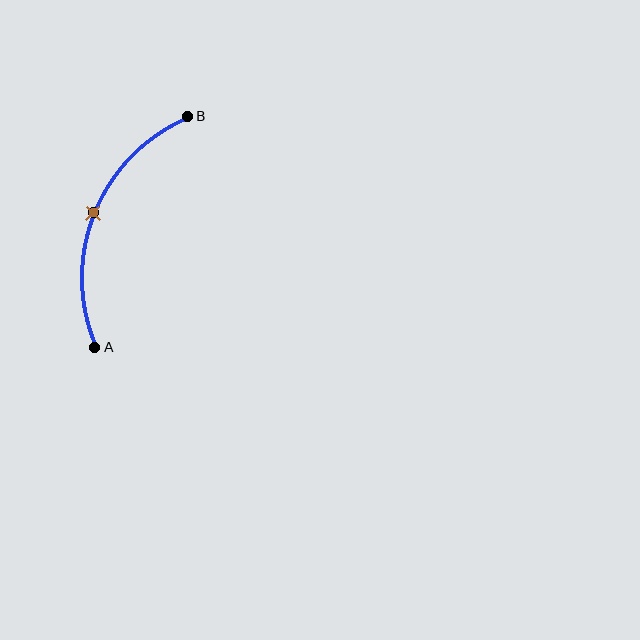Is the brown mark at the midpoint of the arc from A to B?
Yes. The brown mark lies on the arc at equal arc-length from both A and B — it is the arc midpoint.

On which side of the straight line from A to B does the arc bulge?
The arc bulges to the left of the straight line connecting A and B.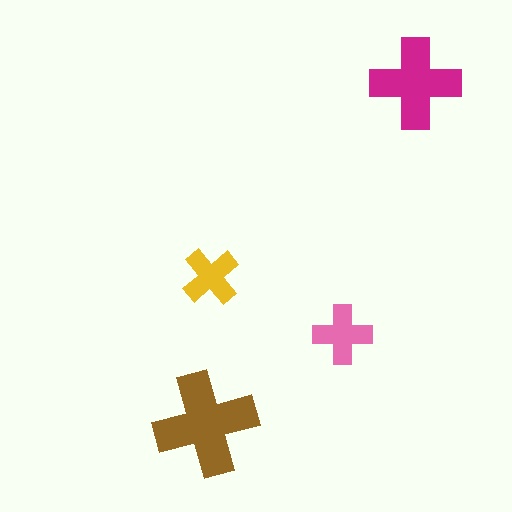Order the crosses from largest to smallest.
the brown one, the magenta one, the pink one, the yellow one.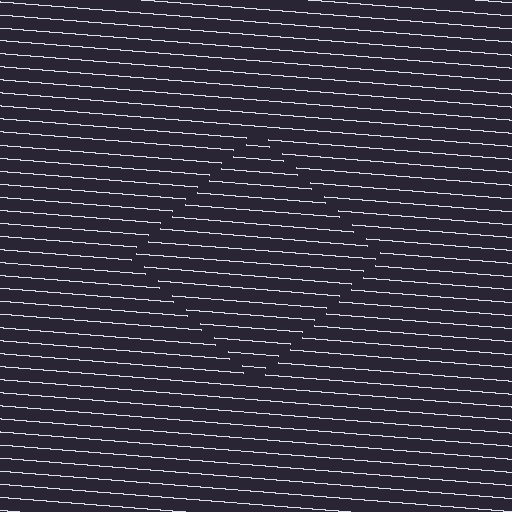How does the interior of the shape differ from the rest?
The interior of the shape contains the same grating, shifted by half a period — the contour is defined by the phase discontinuity where line-ends from the inner and outer gratings abut.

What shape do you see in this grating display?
An illusory square. The interior of the shape contains the same grating, shifted by half a period — the contour is defined by the phase discontinuity where line-ends from the inner and outer gratings abut.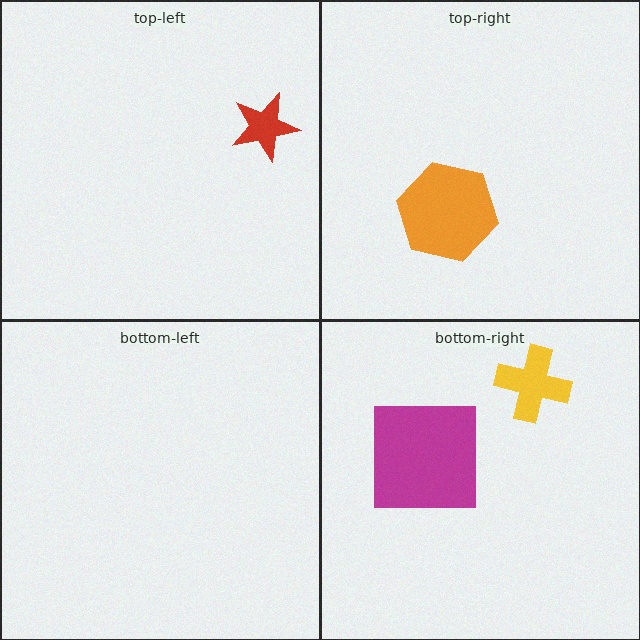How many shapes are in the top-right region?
1.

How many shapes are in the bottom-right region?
2.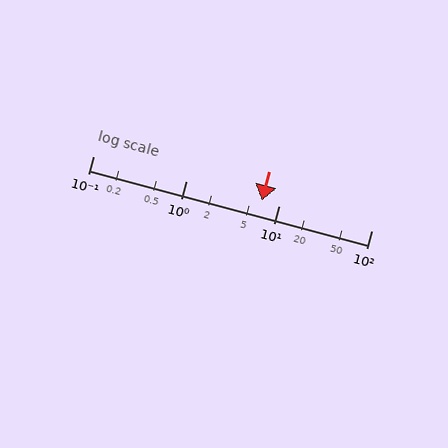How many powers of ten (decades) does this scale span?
The scale spans 3 decades, from 0.1 to 100.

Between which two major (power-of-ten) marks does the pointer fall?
The pointer is between 1 and 10.